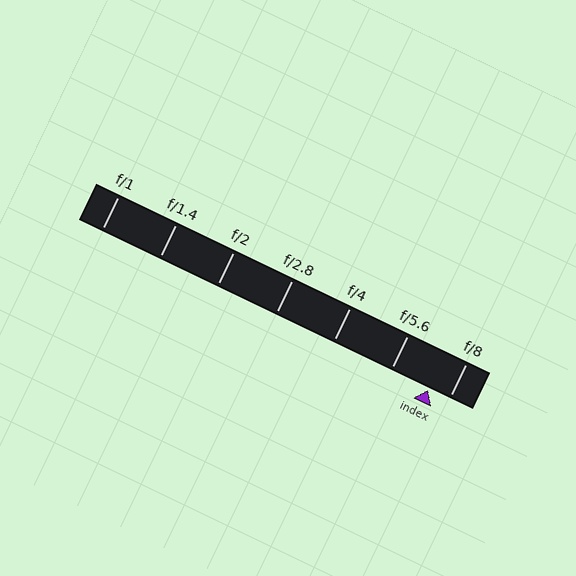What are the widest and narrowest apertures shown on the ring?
The widest aperture shown is f/1 and the narrowest is f/8.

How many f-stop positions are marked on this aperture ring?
There are 7 f-stop positions marked.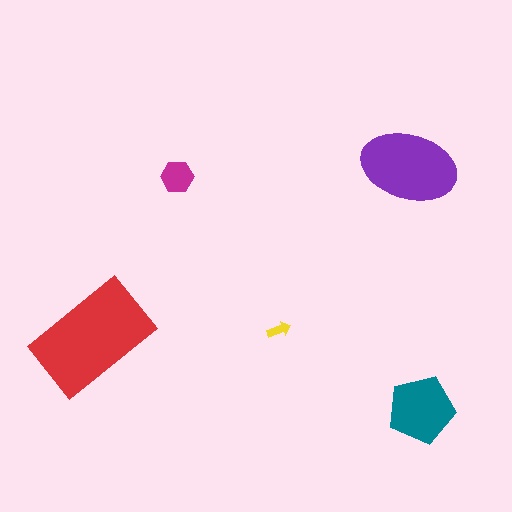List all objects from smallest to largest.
The yellow arrow, the magenta hexagon, the teal pentagon, the purple ellipse, the red rectangle.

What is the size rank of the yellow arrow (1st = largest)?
5th.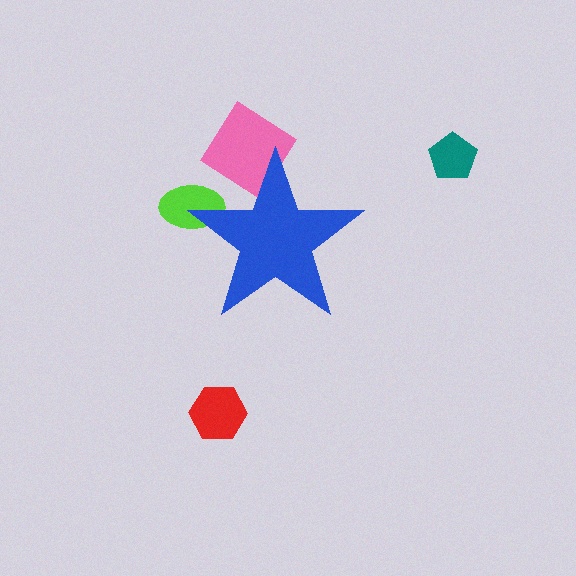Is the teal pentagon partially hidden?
No, the teal pentagon is fully visible.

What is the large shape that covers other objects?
A blue star.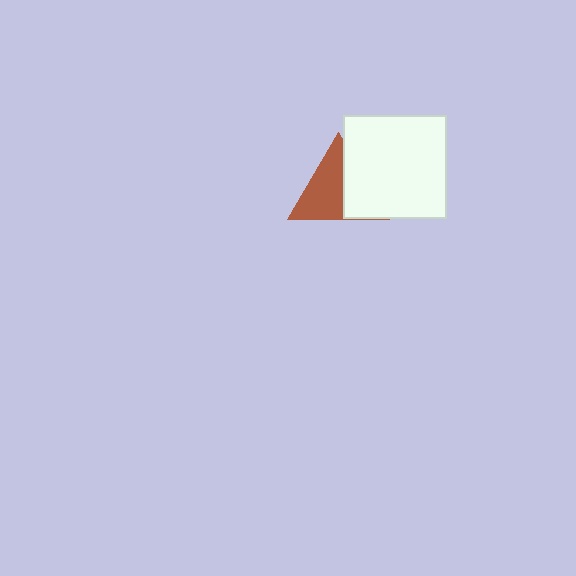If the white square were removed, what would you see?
You would see the complete brown triangle.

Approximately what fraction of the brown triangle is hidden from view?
Roughly 41% of the brown triangle is hidden behind the white square.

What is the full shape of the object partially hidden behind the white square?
The partially hidden object is a brown triangle.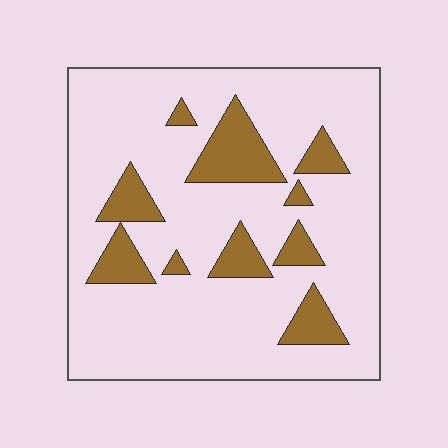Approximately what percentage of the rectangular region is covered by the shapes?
Approximately 20%.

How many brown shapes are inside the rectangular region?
10.